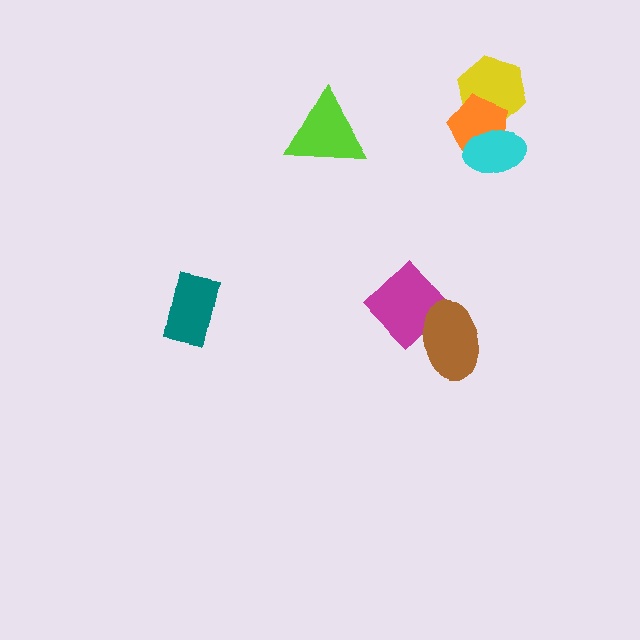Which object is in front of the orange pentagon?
The cyan ellipse is in front of the orange pentagon.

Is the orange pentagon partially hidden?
Yes, it is partially covered by another shape.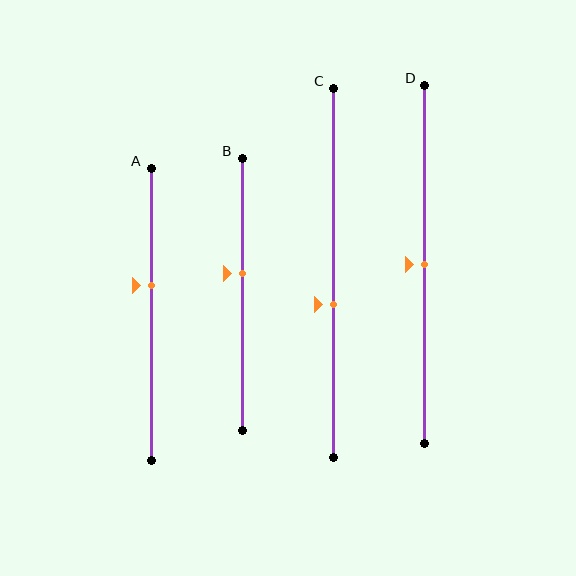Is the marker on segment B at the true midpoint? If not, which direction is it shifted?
No, the marker on segment B is shifted upward by about 8% of the segment length.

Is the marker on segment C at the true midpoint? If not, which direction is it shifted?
No, the marker on segment C is shifted downward by about 9% of the segment length.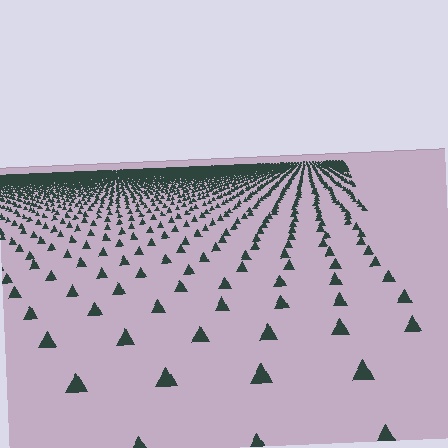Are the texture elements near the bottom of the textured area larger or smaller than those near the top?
Larger. Near the bottom, elements are closer to the viewer and appear at a bigger on-screen size.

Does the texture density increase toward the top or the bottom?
Density increases toward the top.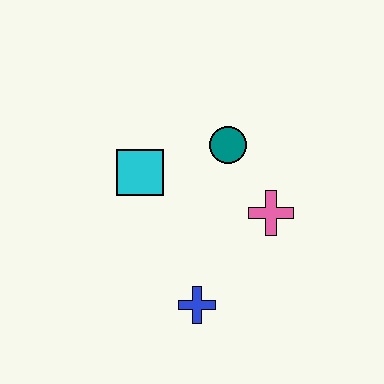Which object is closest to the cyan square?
The teal circle is closest to the cyan square.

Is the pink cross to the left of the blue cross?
No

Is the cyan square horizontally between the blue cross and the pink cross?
No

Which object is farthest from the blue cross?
The teal circle is farthest from the blue cross.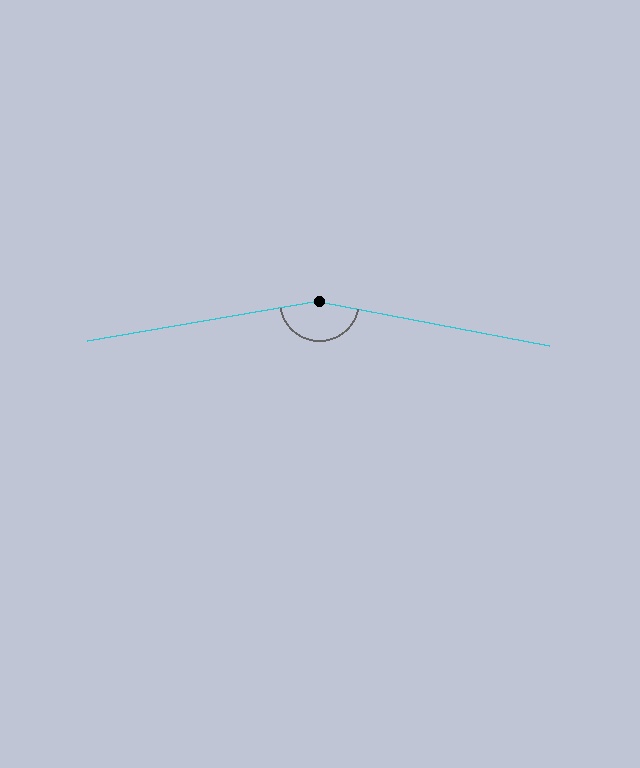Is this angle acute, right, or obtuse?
It is obtuse.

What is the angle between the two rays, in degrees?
Approximately 160 degrees.